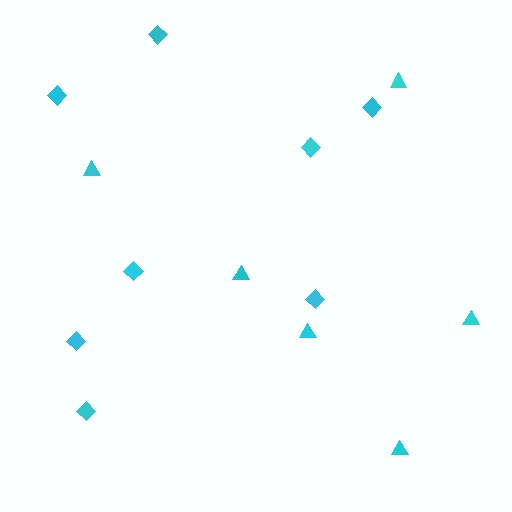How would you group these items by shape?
There are 2 groups: one group of triangles (6) and one group of diamonds (8).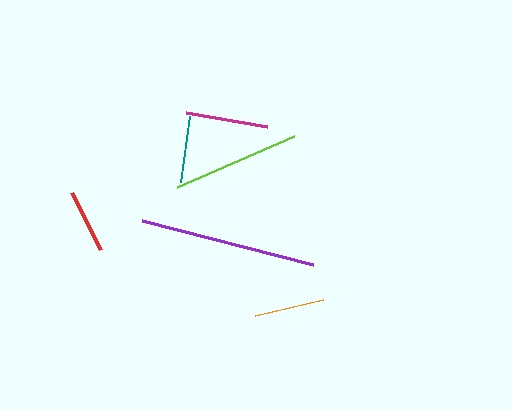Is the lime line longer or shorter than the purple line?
The purple line is longer than the lime line.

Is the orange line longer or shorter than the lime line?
The lime line is longer than the orange line.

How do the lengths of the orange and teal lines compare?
The orange and teal lines are approximately the same length.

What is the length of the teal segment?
The teal segment is approximately 66 pixels long.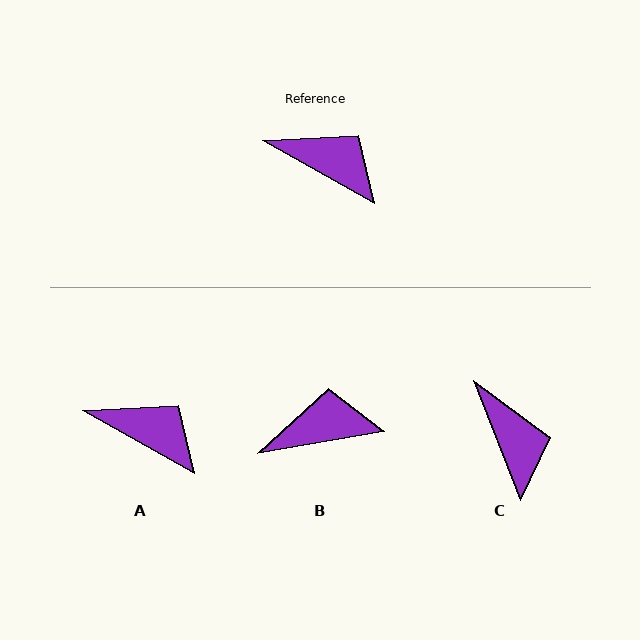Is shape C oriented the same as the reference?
No, it is off by about 39 degrees.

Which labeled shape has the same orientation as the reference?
A.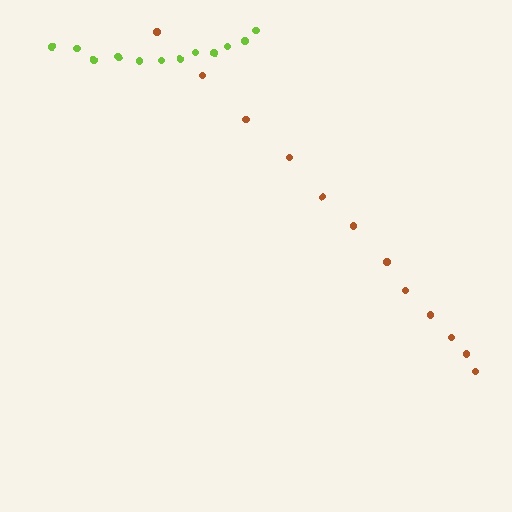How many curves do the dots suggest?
There are 2 distinct paths.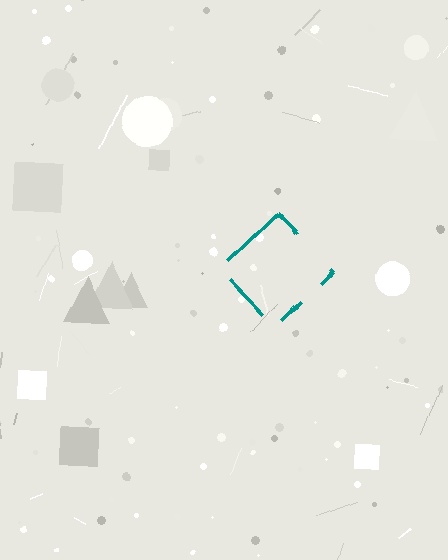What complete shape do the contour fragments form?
The contour fragments form a diamond.